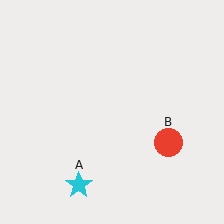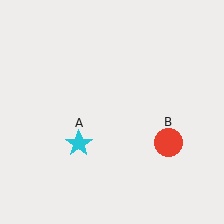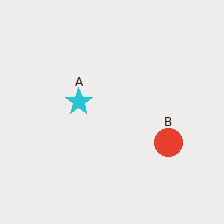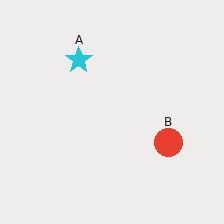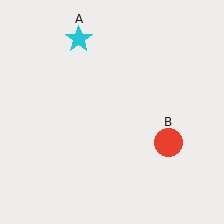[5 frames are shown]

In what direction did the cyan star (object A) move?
The cyan star (object A) moved up.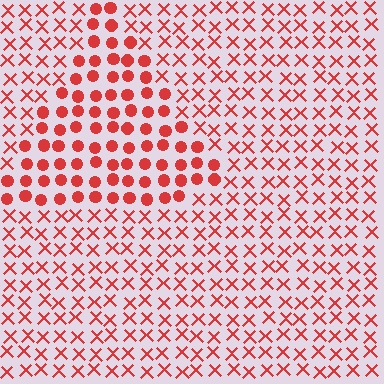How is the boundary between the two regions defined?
The boundary is defined by a change in element shape: circles inside vs. X marks outside. All elements share the same color and spacing.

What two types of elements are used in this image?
The image uses circles inside the triangle region and X marks outside it.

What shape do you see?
I see a triangle.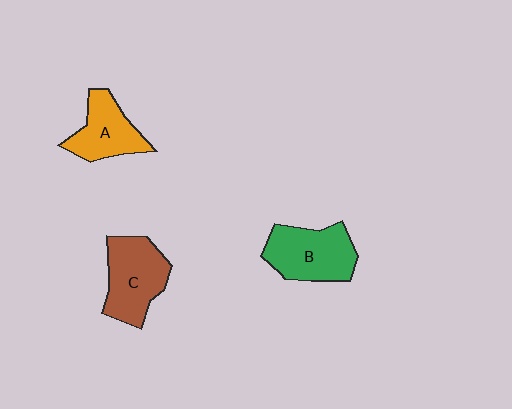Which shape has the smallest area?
Shape A (orange).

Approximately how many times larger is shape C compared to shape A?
Approximately 1.3 times.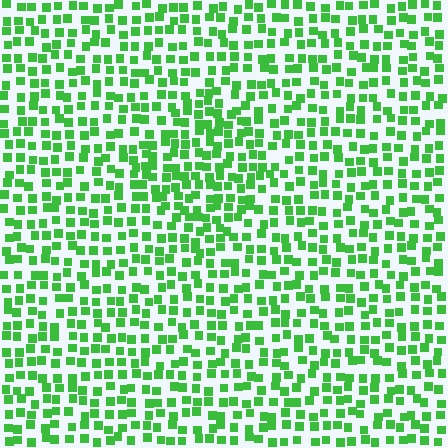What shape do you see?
I see a diamond.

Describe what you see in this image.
The image contains small green elements arranged at two different densities. A diamond-shaped region is visible where the elements are more densely packed than the surrounding area.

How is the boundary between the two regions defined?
The boundary is defined by a change in element density (approximately 1.4x ratio). All elements are the same color, size, and shape.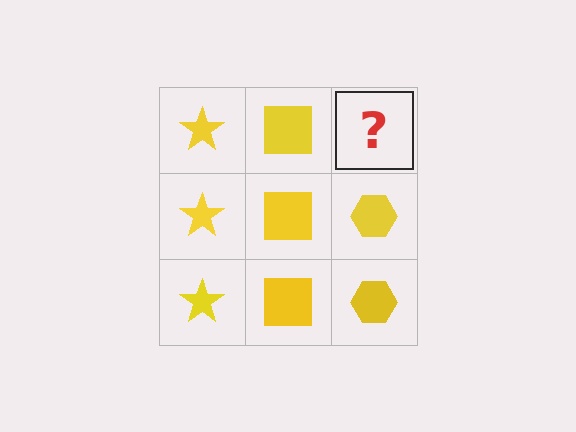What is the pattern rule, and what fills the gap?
The rule is that each column has a consistent shape. The gap should be filled with a yellow hexagon.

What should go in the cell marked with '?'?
The missing cell should contain a yellow hexagon.